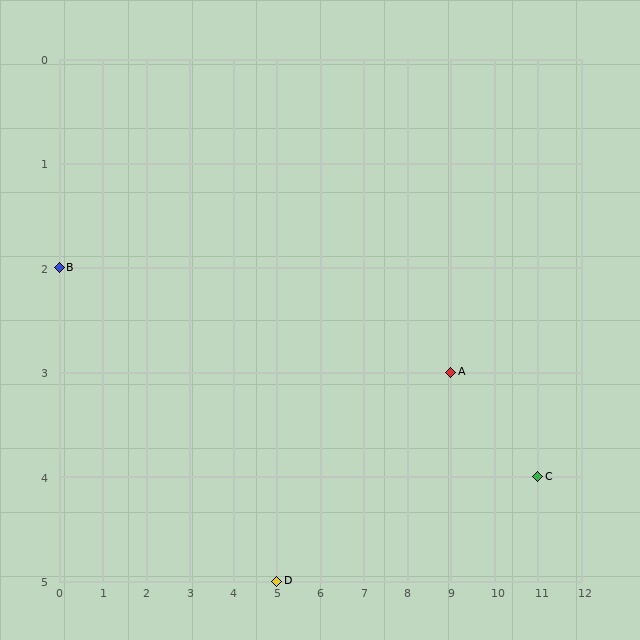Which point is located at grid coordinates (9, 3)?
Point A is at (9, 3).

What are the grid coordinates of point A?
Point A is at grid coordinates (9, 3).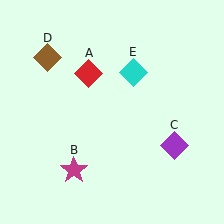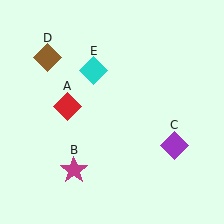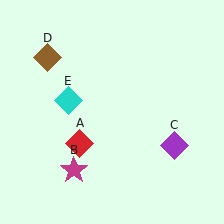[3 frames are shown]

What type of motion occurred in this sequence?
The red diamond (object A), cyan diamond (object E) rotated counterclockwise around the center of the scene.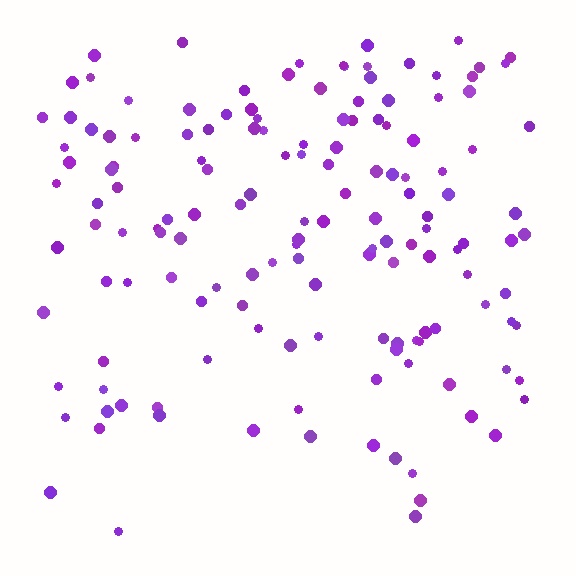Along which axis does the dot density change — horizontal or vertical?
Vertical.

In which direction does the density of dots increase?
From bottom to top, with the top side densest.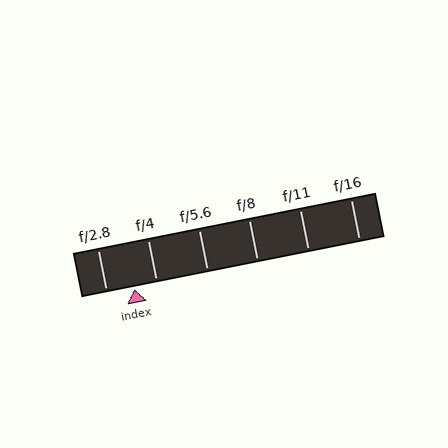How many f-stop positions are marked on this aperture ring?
There are 6 f-stop positions marked.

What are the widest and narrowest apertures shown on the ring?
The widest aperture shown is f/2.8 and the narrowest is f/16.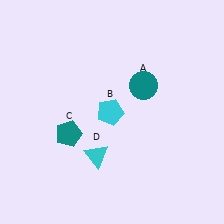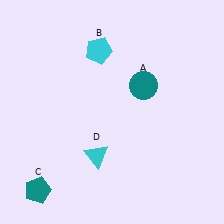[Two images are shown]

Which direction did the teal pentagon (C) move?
The teal pentagon (C) moved down.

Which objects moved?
The objects that moved are: the cyan pentagon (B), the teal pentagon (C).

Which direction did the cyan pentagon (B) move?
The cyan pentagon (B) moved up.